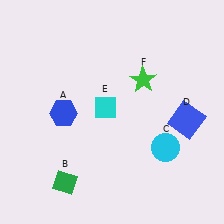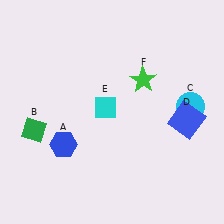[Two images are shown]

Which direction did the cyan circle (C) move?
The cyan circle (C) moved up.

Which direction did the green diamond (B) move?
The green diamond (B) moved up.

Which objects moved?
The objects that moved are: the blue hexagon (A), the green diamond (B), the cyan circle (C).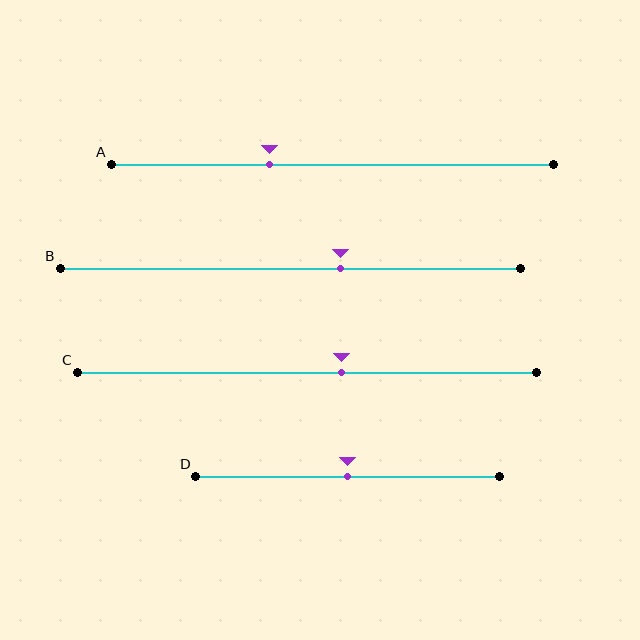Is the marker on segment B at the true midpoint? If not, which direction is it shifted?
No, the marker on segment B is shifted to the right by about 11% of the segment length.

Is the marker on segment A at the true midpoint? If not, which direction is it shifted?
No, the marker on segment A is shifted to the left by about 14% of the segment length.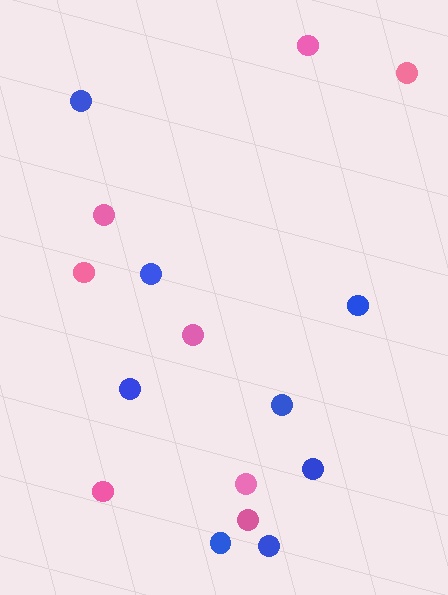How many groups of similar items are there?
There are 2 groups: one group of pink circles (8) and one group of blue circles (8).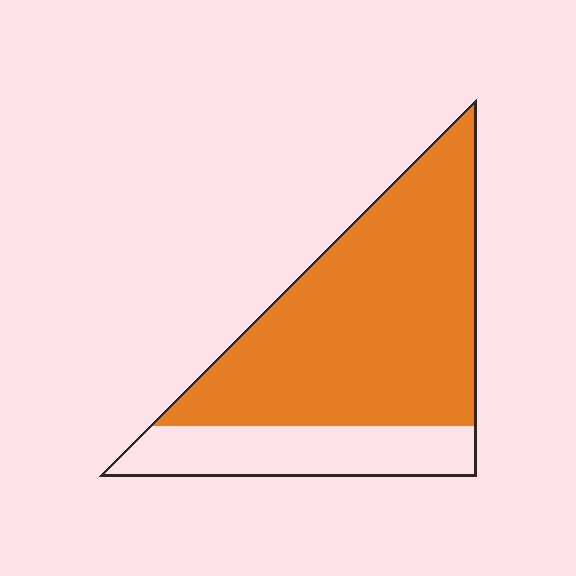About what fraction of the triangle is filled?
About three quarters (3/4).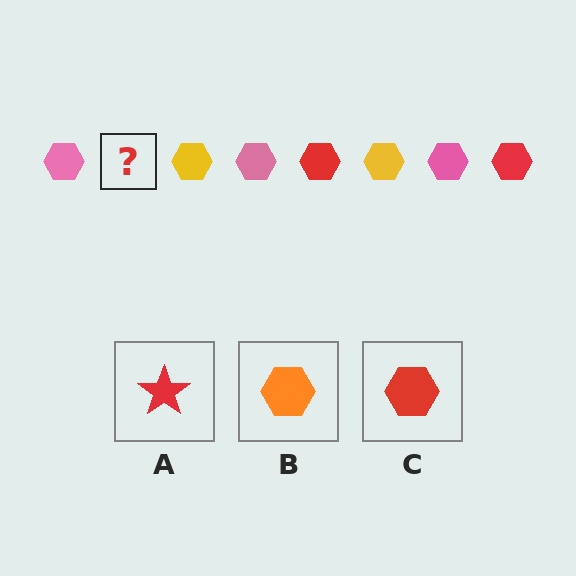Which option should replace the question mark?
Option C.